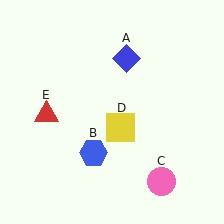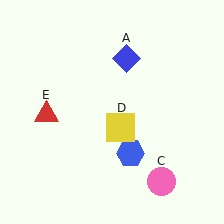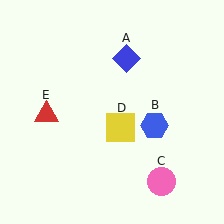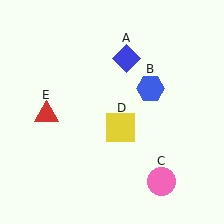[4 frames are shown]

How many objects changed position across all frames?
1 object changed position: blue hexagon (object B).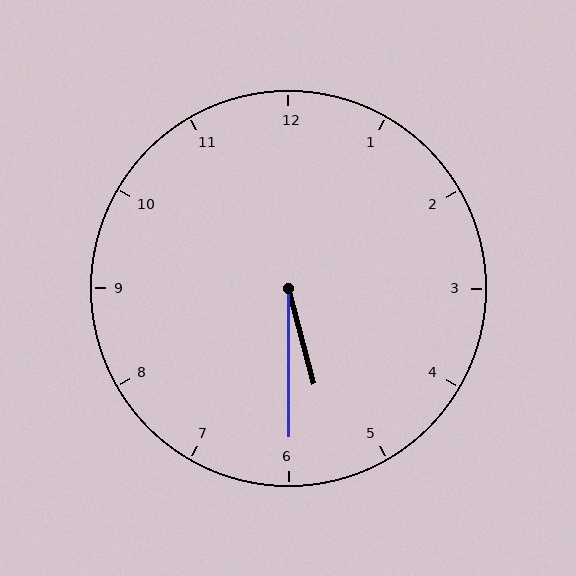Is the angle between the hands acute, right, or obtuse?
It is acute.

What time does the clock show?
5:30.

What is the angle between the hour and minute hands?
Approximately 15 degrees.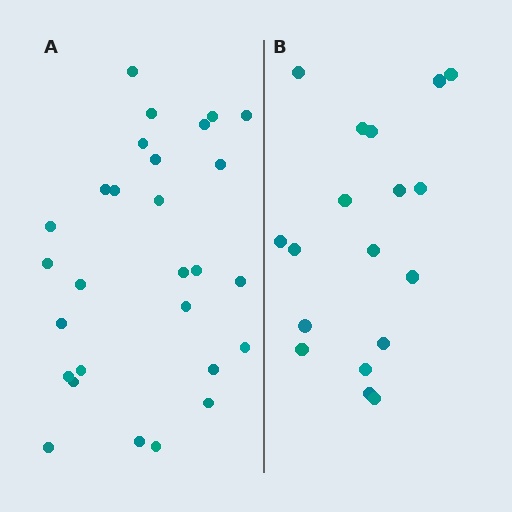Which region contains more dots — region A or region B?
Region A (the left region) has more dots.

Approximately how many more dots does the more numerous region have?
Region A has roughly 10 or so more dots than region B.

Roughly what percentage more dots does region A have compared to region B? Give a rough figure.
About 55% more.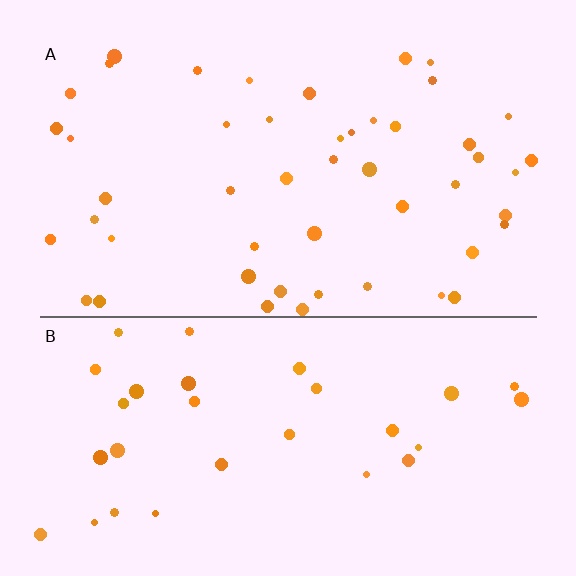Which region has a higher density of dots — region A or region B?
A (the top).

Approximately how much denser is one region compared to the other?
Approximately 1.5× — region A over region B.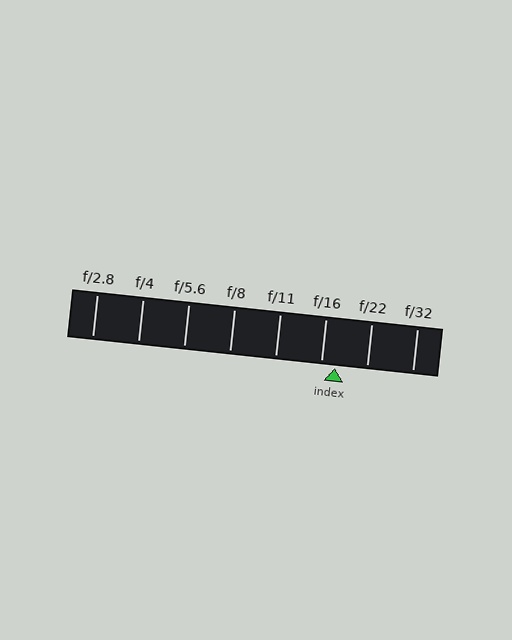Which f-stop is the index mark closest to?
The index mark is closest to f/16.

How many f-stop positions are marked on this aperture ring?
There are 8 f-stop positions marked.